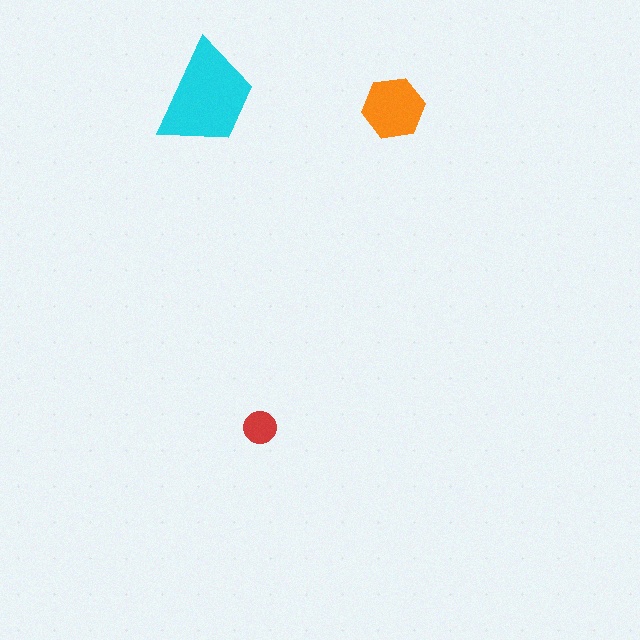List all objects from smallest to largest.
The red circle, the orange hexagon, the cyan trapezoid.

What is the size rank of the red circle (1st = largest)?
3rd.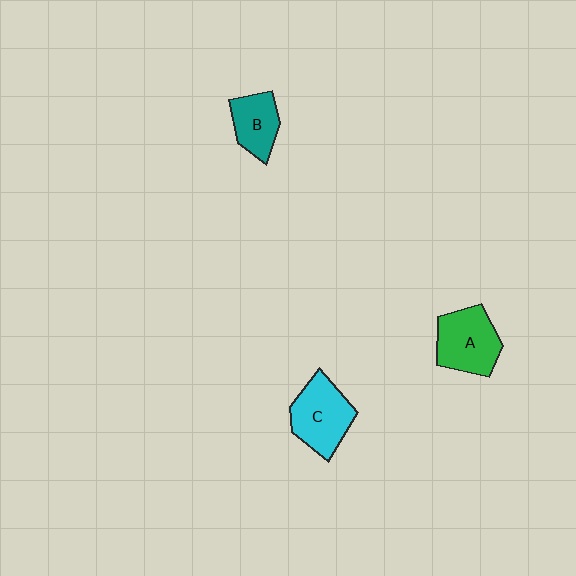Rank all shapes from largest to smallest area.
From largest to smallest: C (cyan), A (green), B (teal).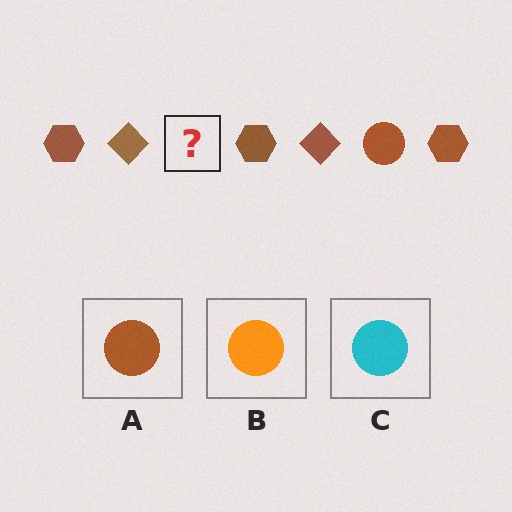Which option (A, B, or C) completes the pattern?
A.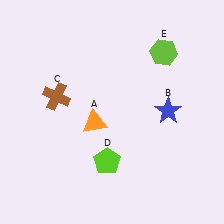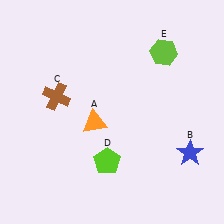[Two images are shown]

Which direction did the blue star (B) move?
The blue star (B) moved down.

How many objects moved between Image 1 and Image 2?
1 object moved between the two images.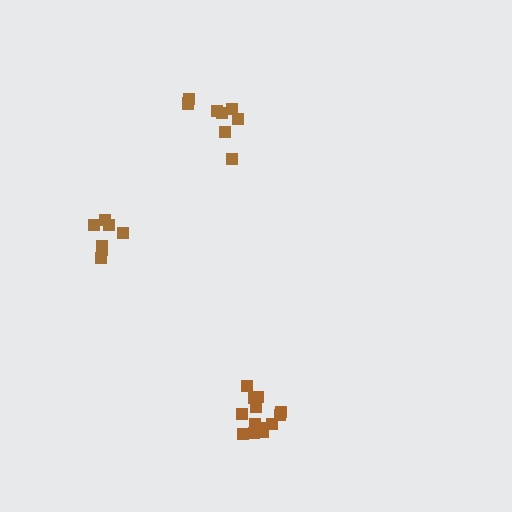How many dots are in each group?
Group 1: 8 dots, Group 2: 13 dots, Group 3: 7 dots (28 total).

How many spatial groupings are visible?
There are 3 spatial groupings.